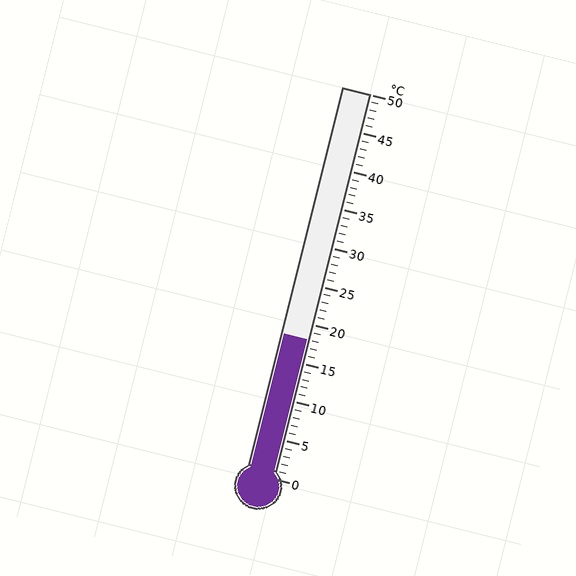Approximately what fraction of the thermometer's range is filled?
The thermometer is filled to approximately 35% of its range.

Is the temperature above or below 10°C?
The temperature is above 10°C.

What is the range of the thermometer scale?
The thermometer scale ranges from 0°C to 50°C.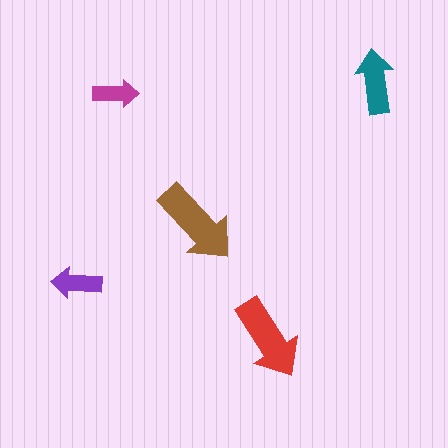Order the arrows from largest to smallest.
the brown one, the red one, the teal one, the purple one, the magenta one.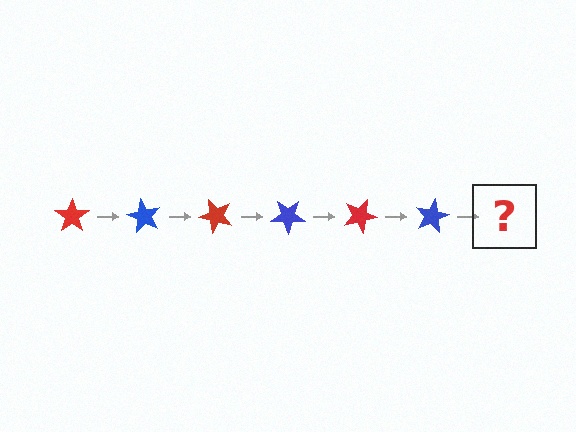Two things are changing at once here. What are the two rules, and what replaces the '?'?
The two rules are that it rotates 60 degrees each step and the color cycles through red and blue. The '?' should be a red star, rotated 360 degrees from the start.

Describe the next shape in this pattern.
It should be a red star, rotated 360 degrees from the start.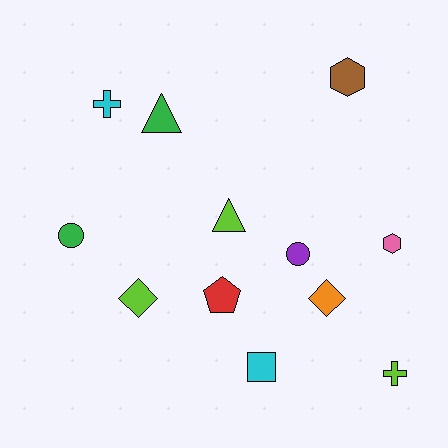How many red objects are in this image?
There is 1 red object.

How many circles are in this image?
There are 2 circles.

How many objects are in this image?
There are 12 objects.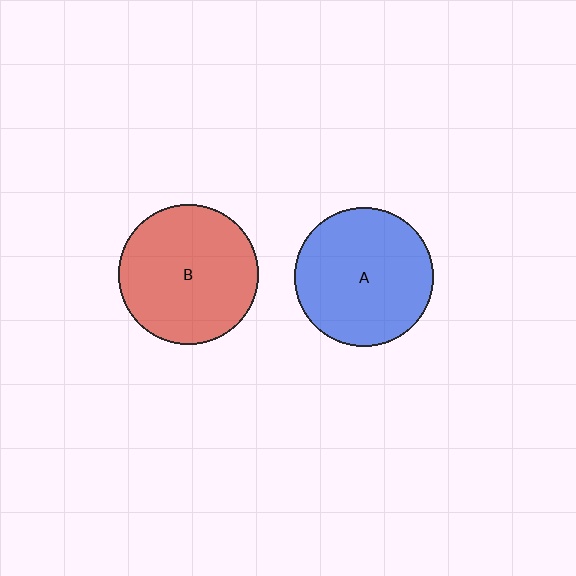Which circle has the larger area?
Circle B (red).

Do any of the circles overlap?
No, none of the circles overlap.